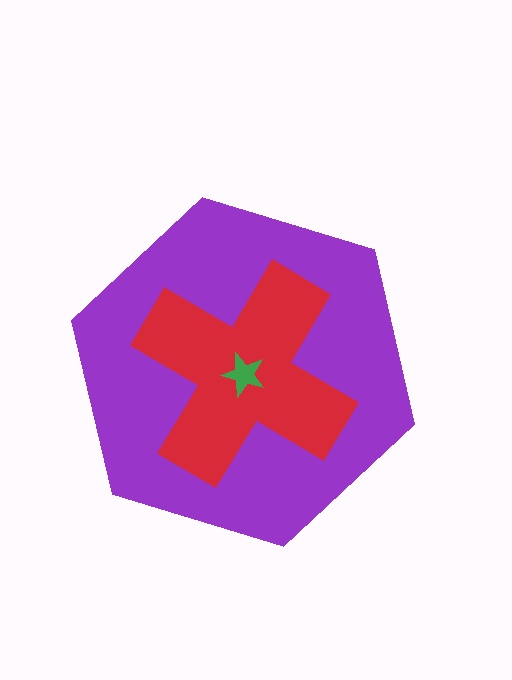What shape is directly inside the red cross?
The green star.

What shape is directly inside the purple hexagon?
The red cross.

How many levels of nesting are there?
3.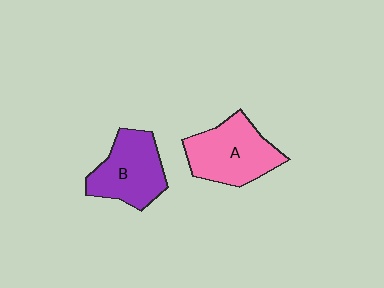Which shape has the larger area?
Shape A (pink).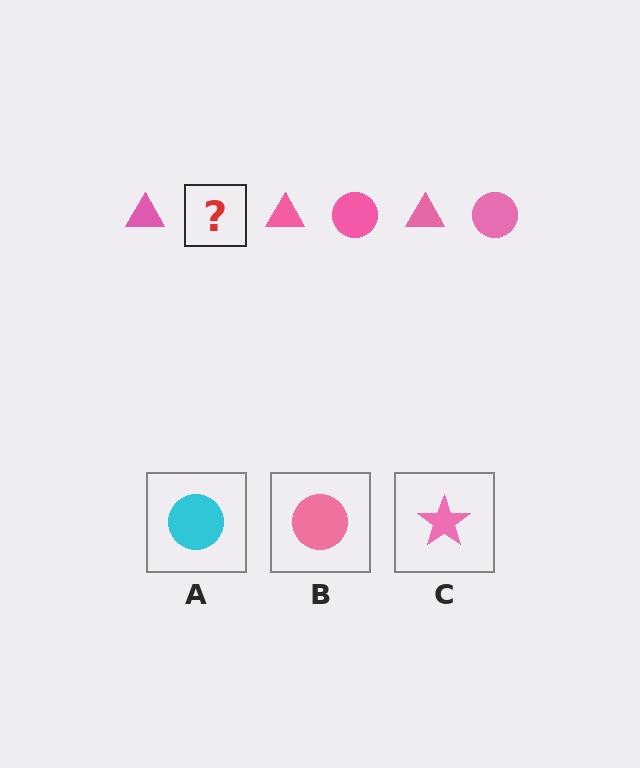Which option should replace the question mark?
Option B.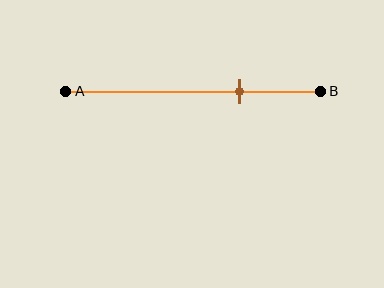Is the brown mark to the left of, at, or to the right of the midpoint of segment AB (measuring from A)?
The brown mark is to the right of the midpoint of segment AB.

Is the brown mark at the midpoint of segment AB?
No, the mark is at about 70% from A, not at the 50% midpoint.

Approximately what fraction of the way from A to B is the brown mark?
The brown mark is approximately 70% of the way from A to B.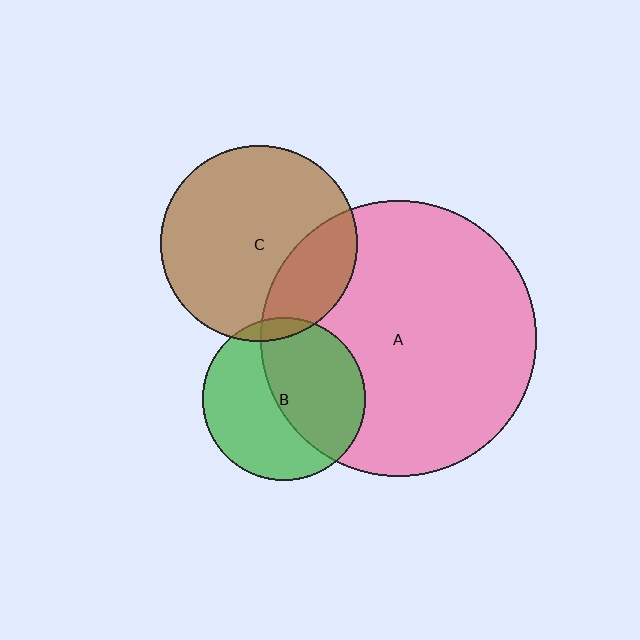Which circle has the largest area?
Circle A (pink).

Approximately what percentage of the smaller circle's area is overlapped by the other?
Approximately 5%.